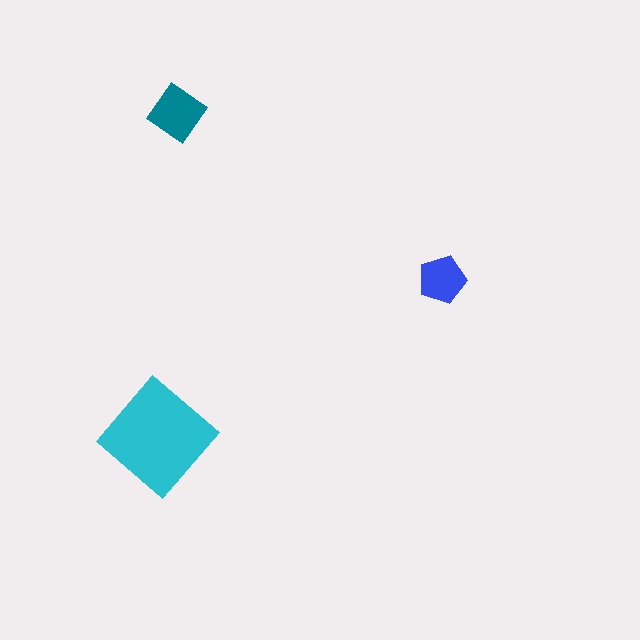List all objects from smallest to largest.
The blue pentagon, the teal diamond, the cyan diamond.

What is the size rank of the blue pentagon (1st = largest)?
3rd.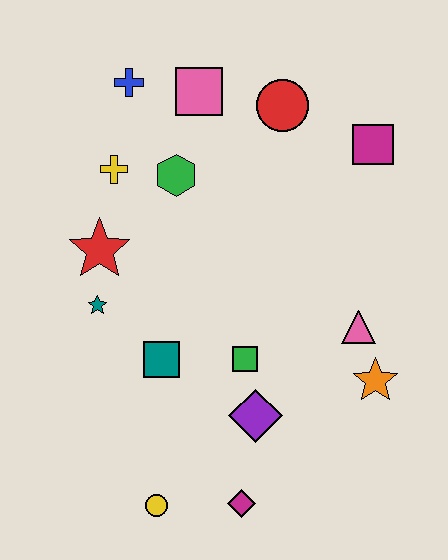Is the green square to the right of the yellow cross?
Yes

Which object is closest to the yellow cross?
The green hexagon is closest to the yellow cross.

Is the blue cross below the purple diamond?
No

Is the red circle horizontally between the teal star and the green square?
No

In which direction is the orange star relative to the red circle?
The orange star is below the red circle.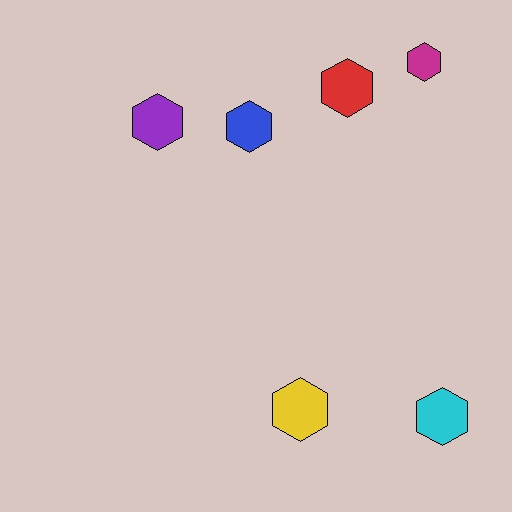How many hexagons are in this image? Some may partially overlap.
There are 6 hexagons.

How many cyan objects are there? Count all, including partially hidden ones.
There is 1 cyan object.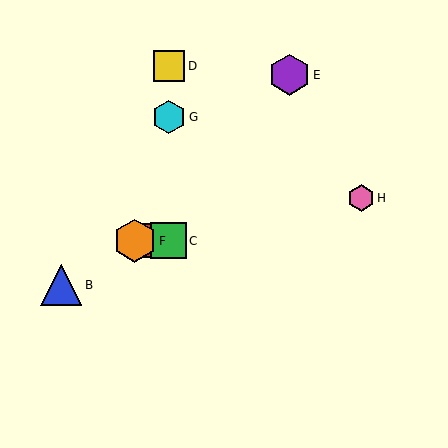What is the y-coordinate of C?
Object C is at y≈241.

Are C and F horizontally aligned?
Yes, both are at y≈241.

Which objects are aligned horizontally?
Objects A, C, F are aligned horizontally.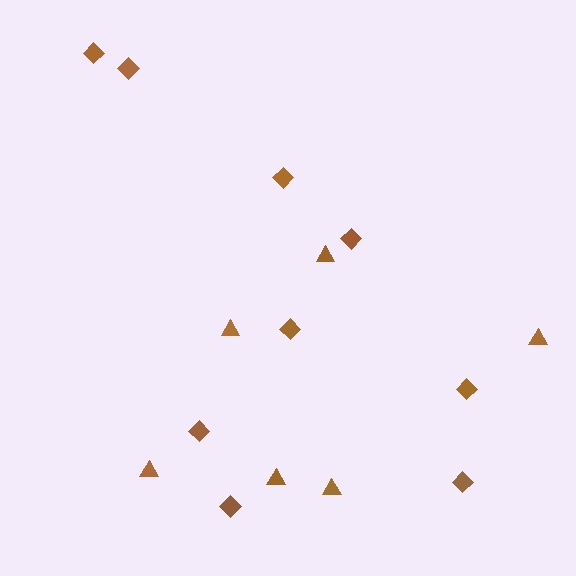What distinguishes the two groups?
There are 2 groups: one group of diamonds (9) and one group of triangles (6).